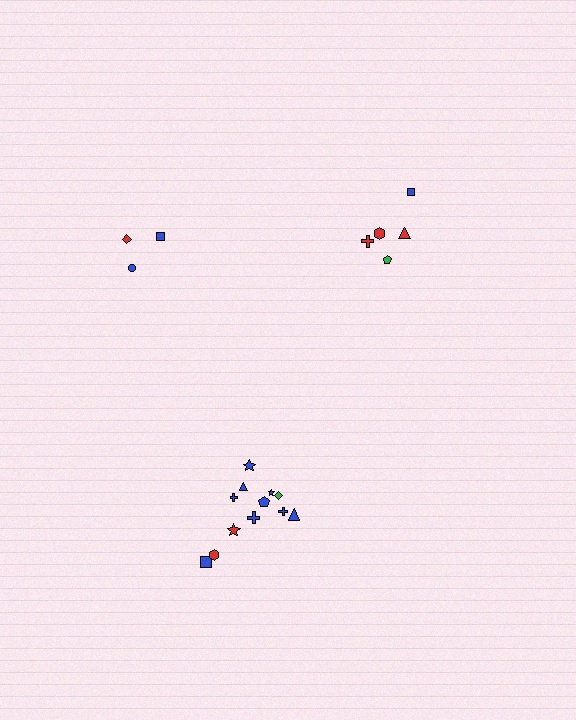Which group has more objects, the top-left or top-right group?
The top-right group.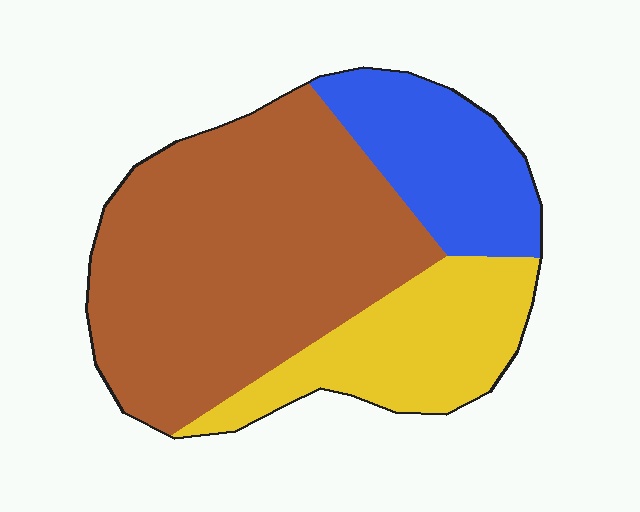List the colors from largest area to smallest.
From largest to smallest: brown, yellow, blue.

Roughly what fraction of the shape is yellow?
Yellow takes up between a sixth and a third of the shape.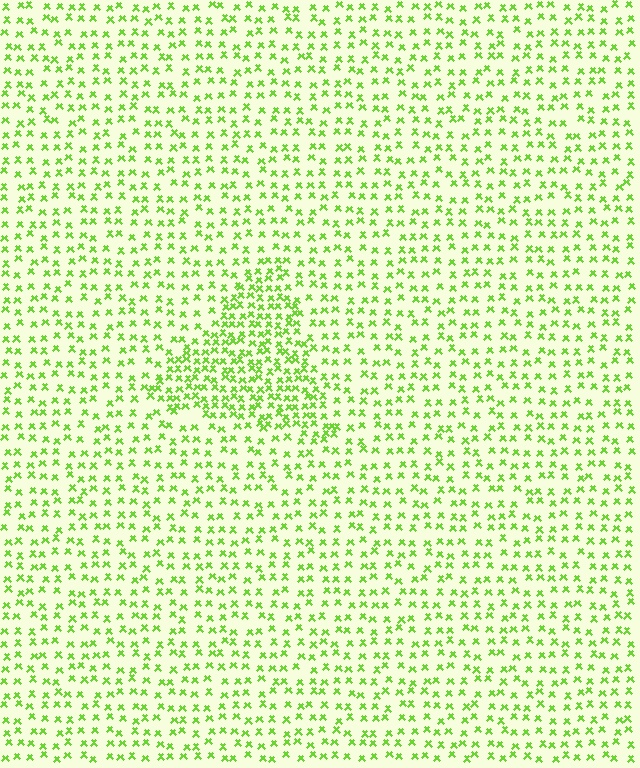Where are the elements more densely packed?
The elements are more densely packed inside the triangle boundary.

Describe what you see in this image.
The image contains small lime elements arranged at two different densities. A triangle-shaped region is visible where the elements are more densely packed than the surrounding area.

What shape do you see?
I see a triangle.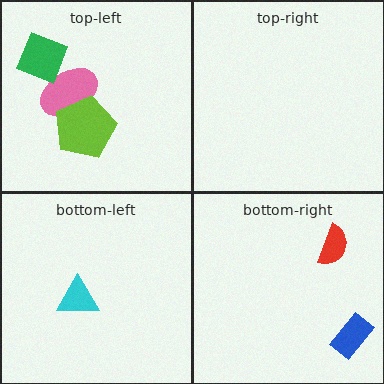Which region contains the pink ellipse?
The top-left region.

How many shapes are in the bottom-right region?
2.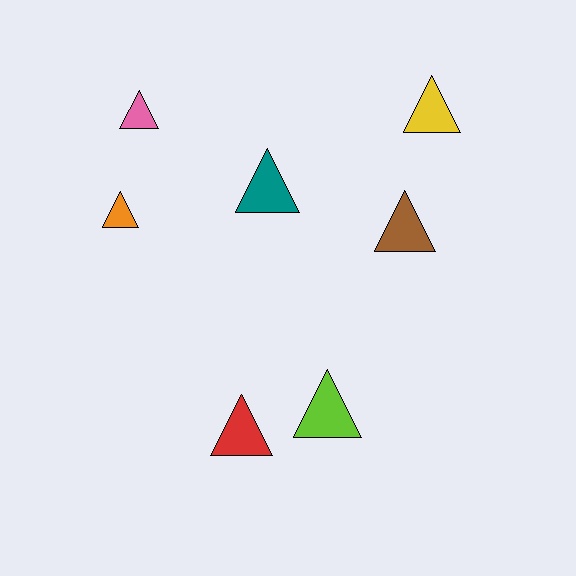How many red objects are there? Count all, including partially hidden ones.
There is 1 red object.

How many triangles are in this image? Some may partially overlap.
There are 7 triangles.